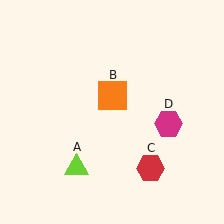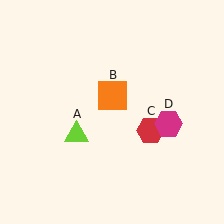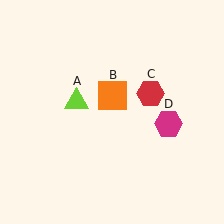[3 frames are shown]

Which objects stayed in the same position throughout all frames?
Orange square (object B) and magenta hexagon (object D) remained stationary.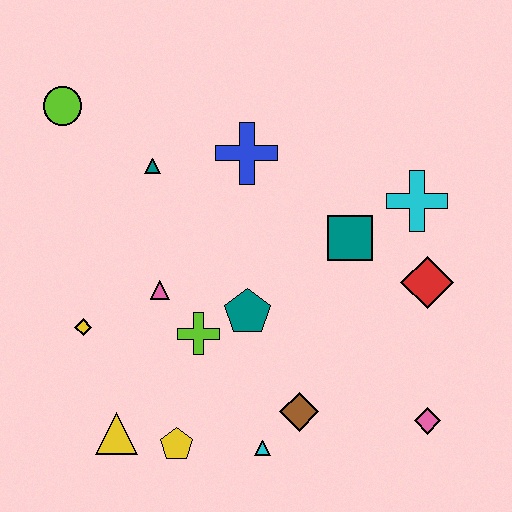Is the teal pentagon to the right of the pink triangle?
Yes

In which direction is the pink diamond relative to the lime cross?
The pink diamond is to the right of the lime cross.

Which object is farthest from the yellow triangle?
The cyan cross is farthest from the yellow triangle.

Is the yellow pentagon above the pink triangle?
No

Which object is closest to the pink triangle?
The lime cross is closest to the pink triangle.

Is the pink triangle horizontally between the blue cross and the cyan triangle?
No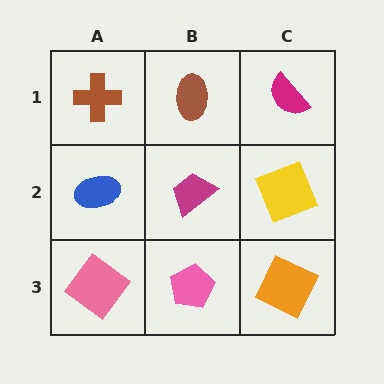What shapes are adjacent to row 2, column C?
A magenta semicircle (row 1, column C), an orange square (row 3, column C), a magenta trapezoid (row 2, column B).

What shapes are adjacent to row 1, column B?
A magenta trapezoid (row 2, column B), a brown cross (row 1, column A), a magenta semicircle (row 1, column C).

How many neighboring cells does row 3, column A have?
2.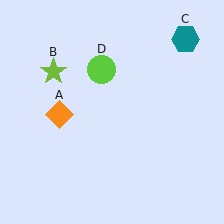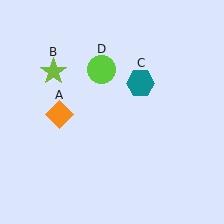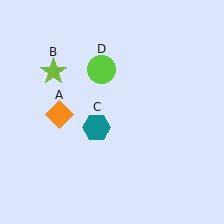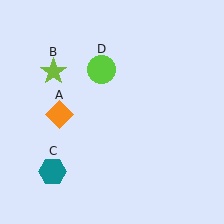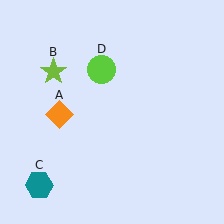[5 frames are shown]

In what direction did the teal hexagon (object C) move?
The teal hexagon (object C) moved down and to the left.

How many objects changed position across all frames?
1 object changed position: teal hexagon (object C).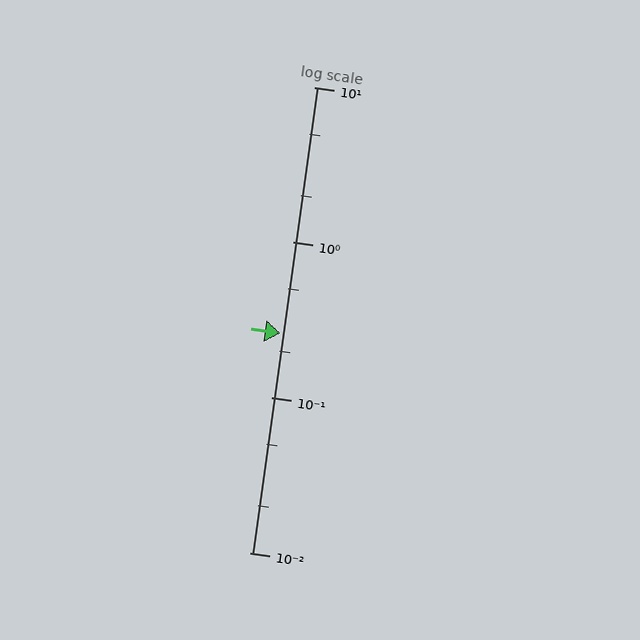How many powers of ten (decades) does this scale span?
The scale spans 3 decades, from 0.01 to 10.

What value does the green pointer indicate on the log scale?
The pointer indicates approximately 0.26.